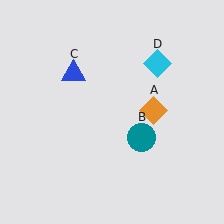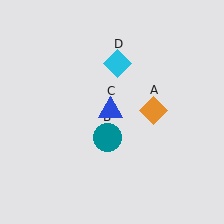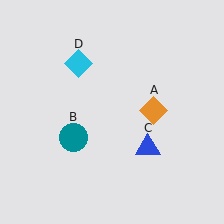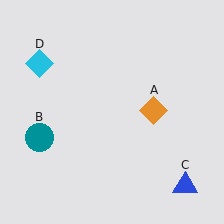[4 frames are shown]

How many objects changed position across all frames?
3 objects changed position: teal circle (object B), blue triangle (object C), cyan diamond (object D).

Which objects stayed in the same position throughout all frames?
Orange diamond (object A) remained stationary.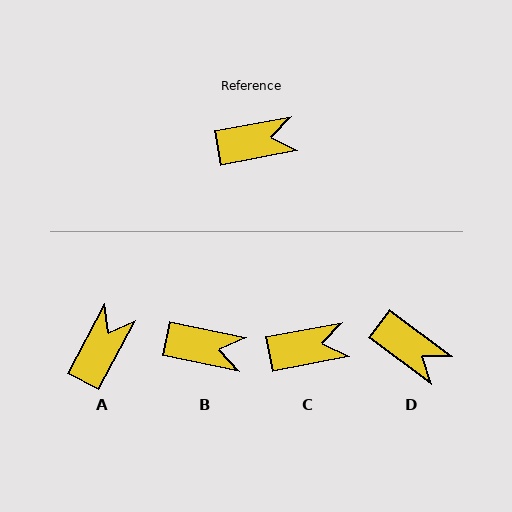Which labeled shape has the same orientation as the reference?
C.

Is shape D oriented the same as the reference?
No, it is off by about 48 degrees.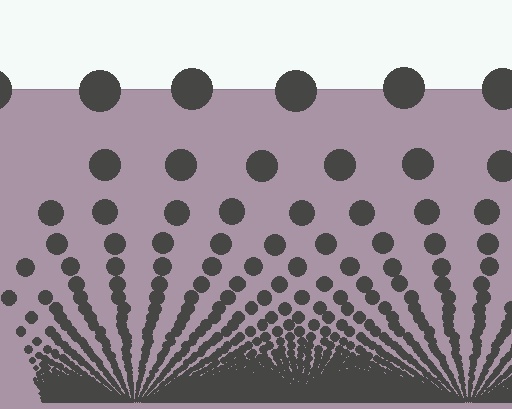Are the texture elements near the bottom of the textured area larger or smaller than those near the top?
Smaller. The gradient is inverted — elements near the bottom are smaller and denser.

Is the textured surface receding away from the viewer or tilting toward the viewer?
The surface appears to tilt toward the viewer. Texture elements get larger and sparser toward the top.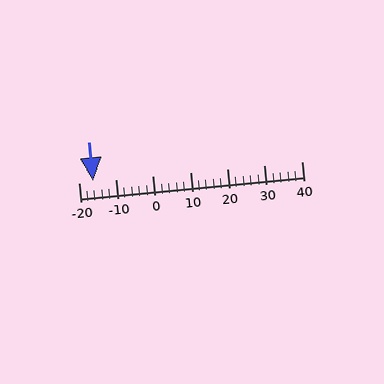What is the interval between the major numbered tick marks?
The major tick marks are spaced 10 units apart.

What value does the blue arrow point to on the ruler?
The blue arrow points to approximately -16.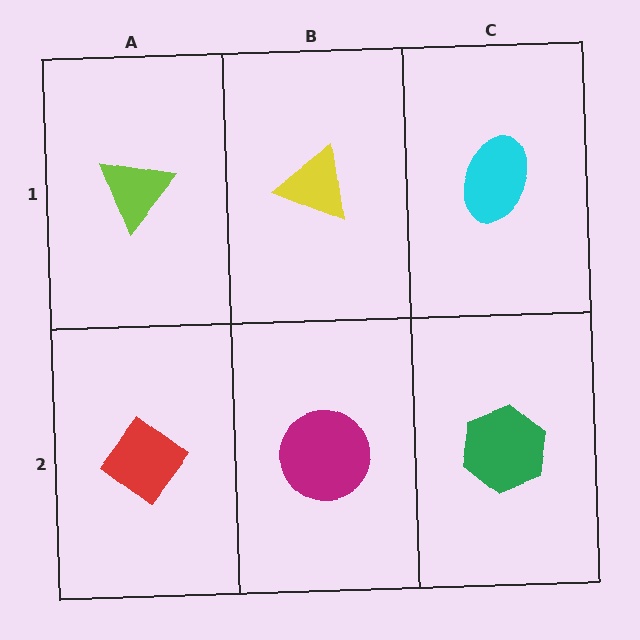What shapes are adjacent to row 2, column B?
A yellow triangle (row 1, column B), a red diamond (row 2, column A), a green hexagon (row 2, column C).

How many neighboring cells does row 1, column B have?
3.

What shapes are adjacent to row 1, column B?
A magenta circle (row 2, column B), a lime triangle (row 1, column A), a cyan ellipse (row 1, column C).